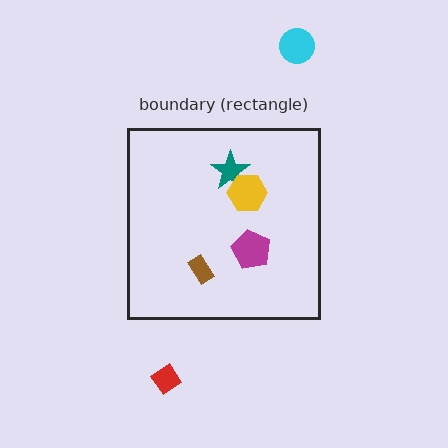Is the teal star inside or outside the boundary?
Inside.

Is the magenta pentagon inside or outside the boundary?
Inside.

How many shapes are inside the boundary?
4 inside, 2 outside.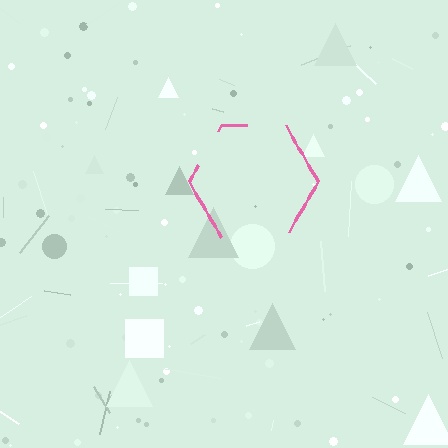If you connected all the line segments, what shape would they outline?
They would outline a hexagon.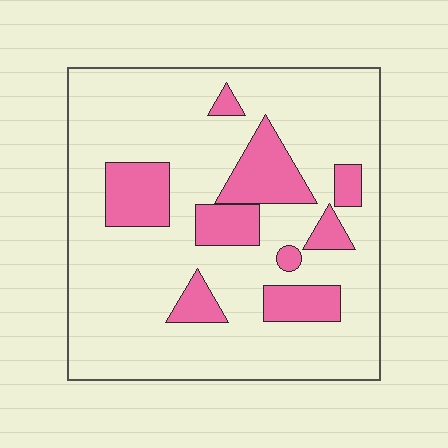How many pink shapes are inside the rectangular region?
9.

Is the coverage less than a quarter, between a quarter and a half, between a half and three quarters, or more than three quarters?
Less than a quarter.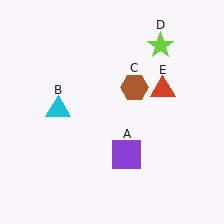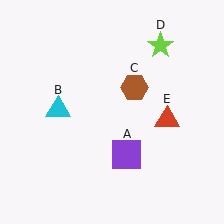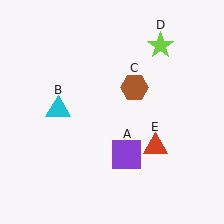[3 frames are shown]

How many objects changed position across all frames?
1 object changed position: red triangle (object E).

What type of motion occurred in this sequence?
The red triangle (object E) rotated clockwise around the center of the scene.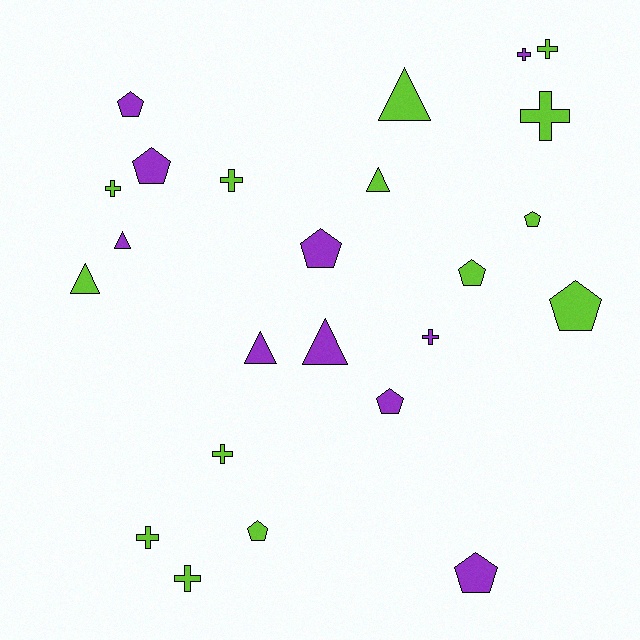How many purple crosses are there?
There are 2 purple crosses.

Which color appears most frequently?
Lime, with 14 objects.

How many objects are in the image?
There are 24 objects.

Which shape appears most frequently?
Pentagon, with 9 objects.